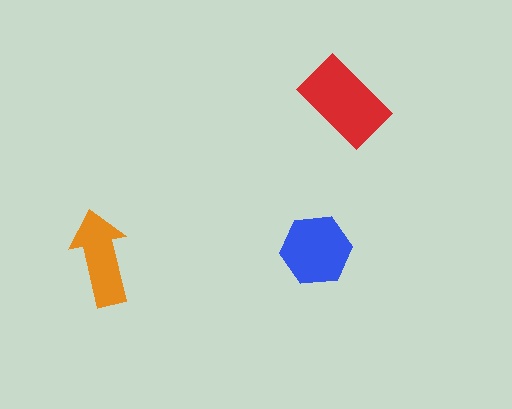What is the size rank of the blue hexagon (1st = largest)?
2nd.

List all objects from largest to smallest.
The red rectangle, the blue hexagon, the orange arrow.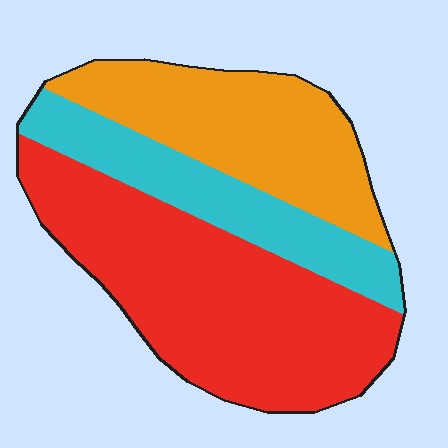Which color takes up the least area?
Cyan, at roughly 20%.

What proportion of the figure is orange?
Orange takes up between a sixth and a third of the figure.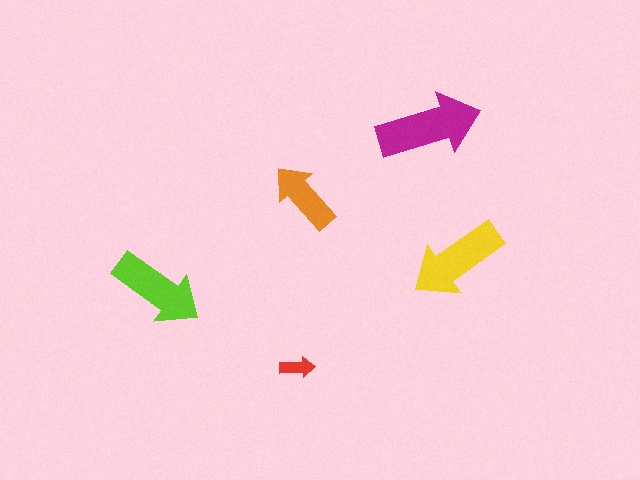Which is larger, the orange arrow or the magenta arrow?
The magenta one.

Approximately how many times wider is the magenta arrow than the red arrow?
About 3 times wider.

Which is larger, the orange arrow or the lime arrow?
The lime one.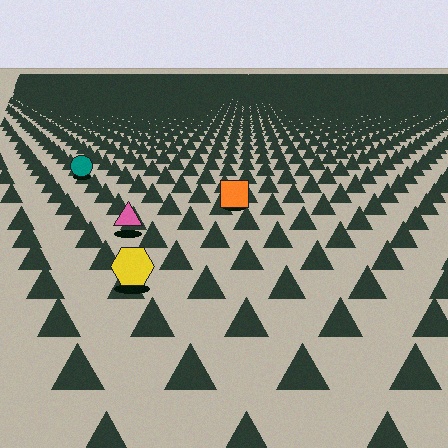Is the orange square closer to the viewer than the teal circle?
Yes. The orange square is closer — you can tell from the texture gradient: the ground texture is coarser near it.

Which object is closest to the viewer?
The yellow hexagon is closest. The texture marks near it are larger and more spread out.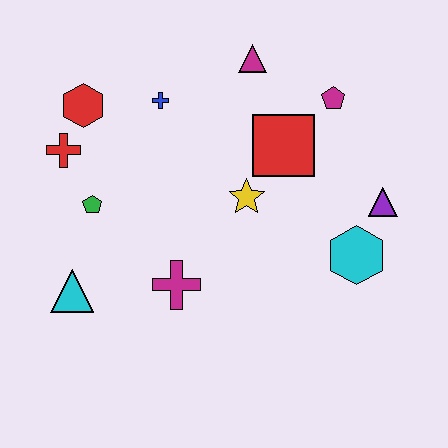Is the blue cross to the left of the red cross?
No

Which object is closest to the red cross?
The red hexagon is closest to the red cross.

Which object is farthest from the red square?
The cyan triangle is farthest from the red square.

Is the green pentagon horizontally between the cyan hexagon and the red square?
No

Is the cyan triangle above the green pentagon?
No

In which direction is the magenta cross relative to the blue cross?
The magenta cross is below the blue cross.